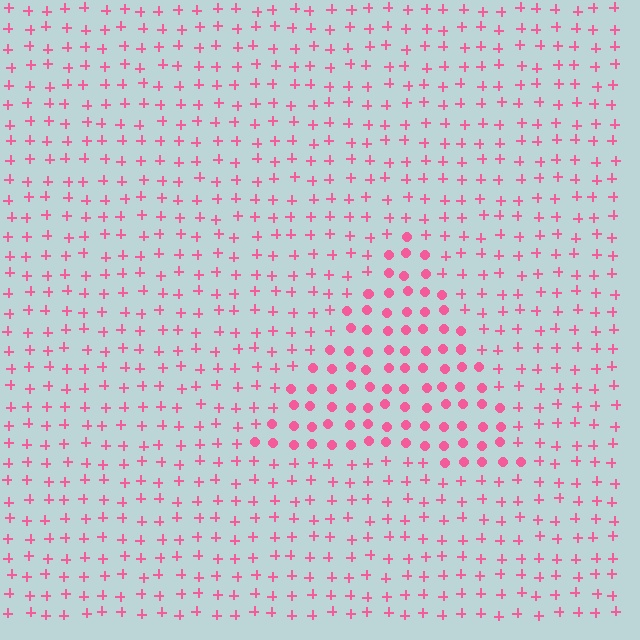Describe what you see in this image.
The image is filled with small pink elements arranged in a uniform grid. A triangle-shaped region contains circles, while the surrounding area contains plus signs. The boundary is defined purely by the change in element shape.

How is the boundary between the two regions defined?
The boundary is defined by a change in element shape: circles inside vs. plus signs outside. All elements share the same color and spacing.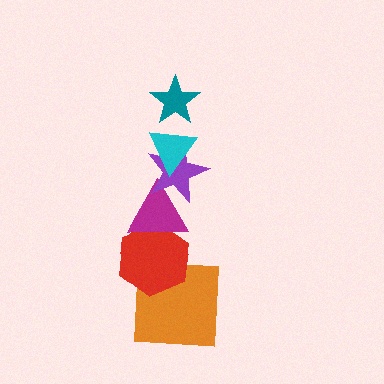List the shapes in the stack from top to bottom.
From top to bottom: the teal star, the cyan triangle, the purple star, the magenta triangle, the red hexagon, the orange square.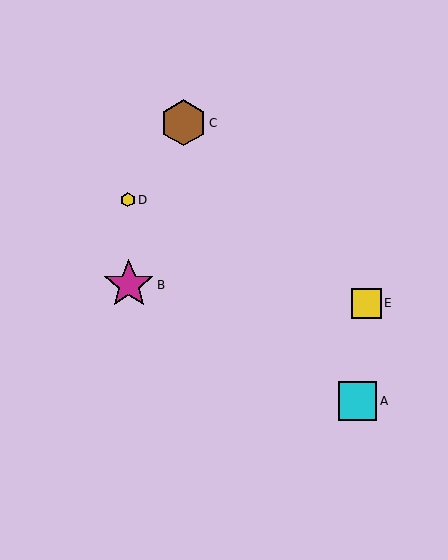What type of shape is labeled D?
Shape D is a yellow hexagon.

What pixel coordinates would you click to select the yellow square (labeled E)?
Click at (366, 303) to select the yellow square E.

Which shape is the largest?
The magenta star (labeled B) is the largest.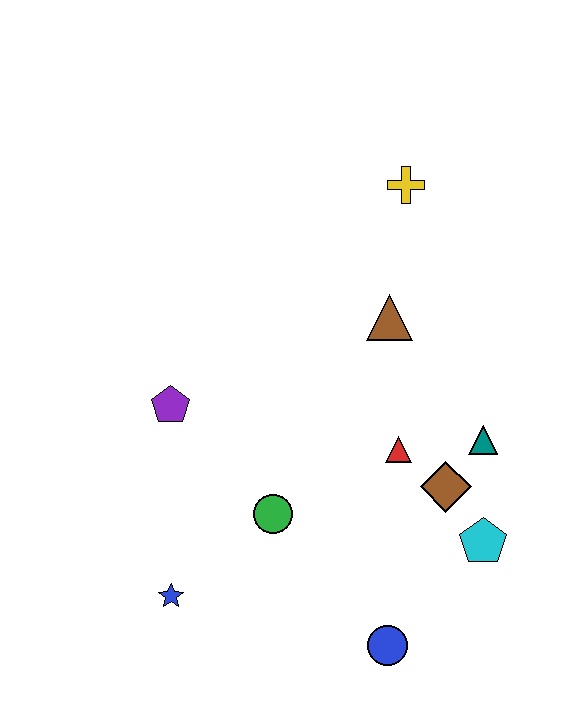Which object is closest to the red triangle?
The brown diamond is closest to the red triangle.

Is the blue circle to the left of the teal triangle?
Yes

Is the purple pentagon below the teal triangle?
No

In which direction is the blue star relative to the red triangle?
The blue star is to the left of the red triangle.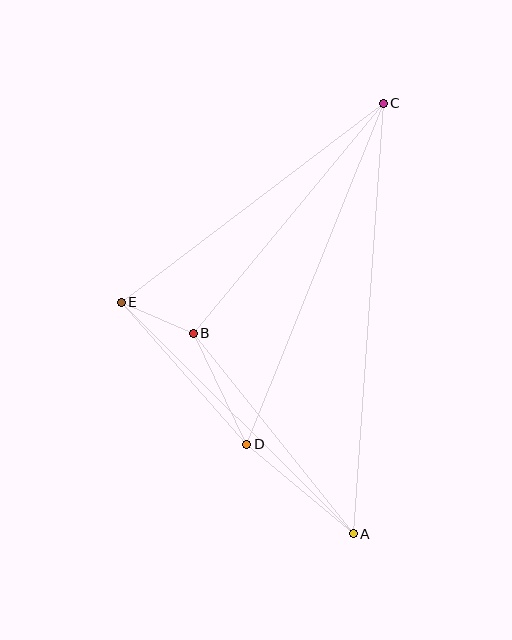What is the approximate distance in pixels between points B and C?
The distance between B and C is approximately 298 pixels.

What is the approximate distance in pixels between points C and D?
The distance between C and D is approximately 367 pixels.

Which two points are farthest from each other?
Points A and C are farthest from each other.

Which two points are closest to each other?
Points B and E are closest to each other.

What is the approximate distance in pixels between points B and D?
The distance between B and D is approximately 123 pixels.